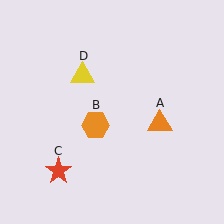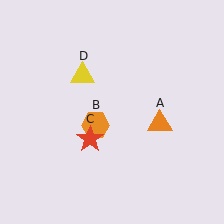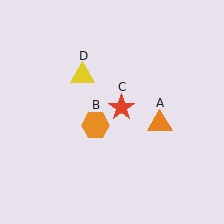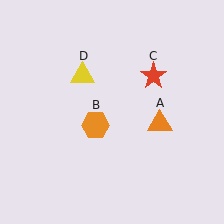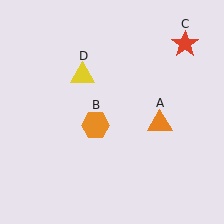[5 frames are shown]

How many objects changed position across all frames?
1 object changed position: red star (object C).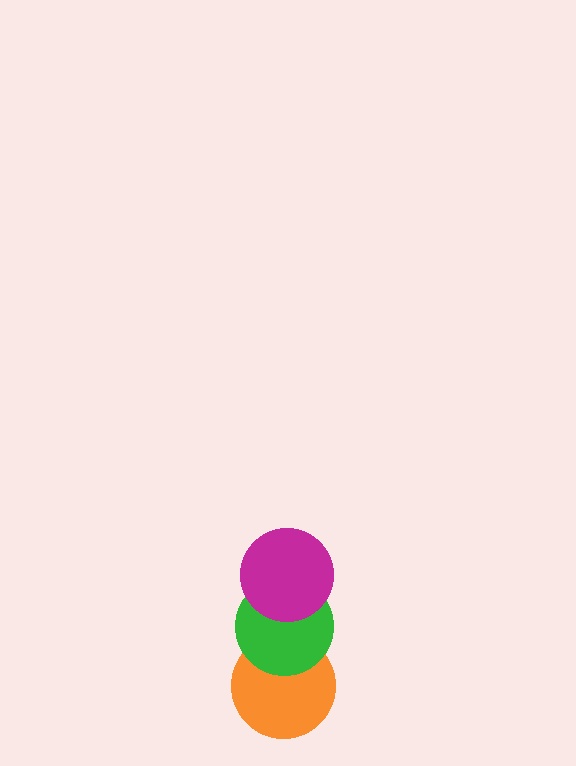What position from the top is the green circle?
The green circle is 2nd from the top.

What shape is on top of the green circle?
The magenta circle is on top of the green circle.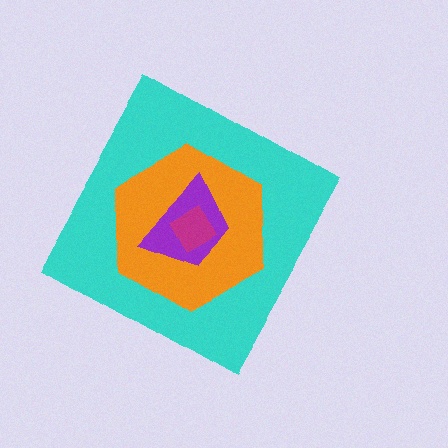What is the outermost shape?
The cyan diamond.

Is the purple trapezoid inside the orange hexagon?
Yes.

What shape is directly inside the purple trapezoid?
The magenta square.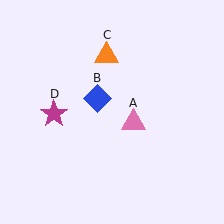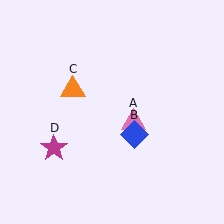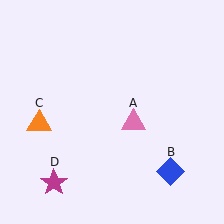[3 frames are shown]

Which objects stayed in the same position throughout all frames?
Pink triangle (object A) remained stationary.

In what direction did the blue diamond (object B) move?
The blue diamond (object B) moved down and to the right.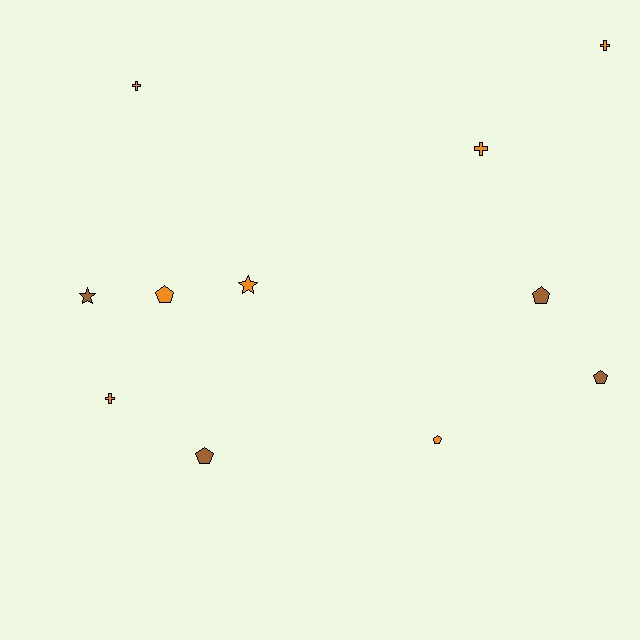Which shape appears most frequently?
Pentagon, with 5 objects.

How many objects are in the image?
There are 11 objects.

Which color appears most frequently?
Orange, with 7 objects.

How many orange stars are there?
There is 1 orange star.